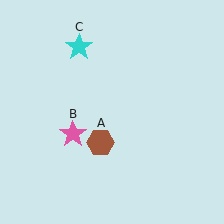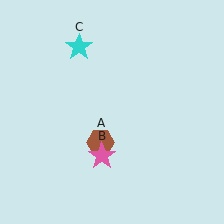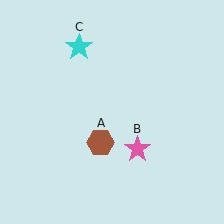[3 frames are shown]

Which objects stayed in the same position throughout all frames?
Brown hexagon (object A) and cyan star (object C) remained stationary.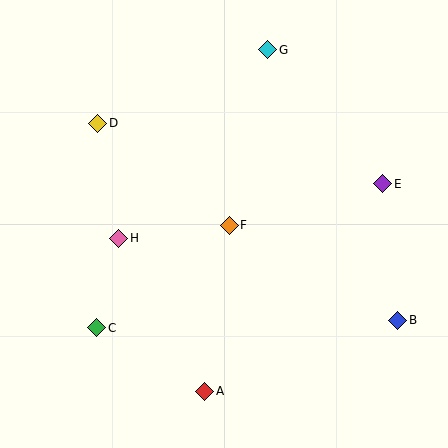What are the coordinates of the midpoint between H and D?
The midpoint between H and D is at (108, 181).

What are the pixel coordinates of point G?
Point G is at (268, 50).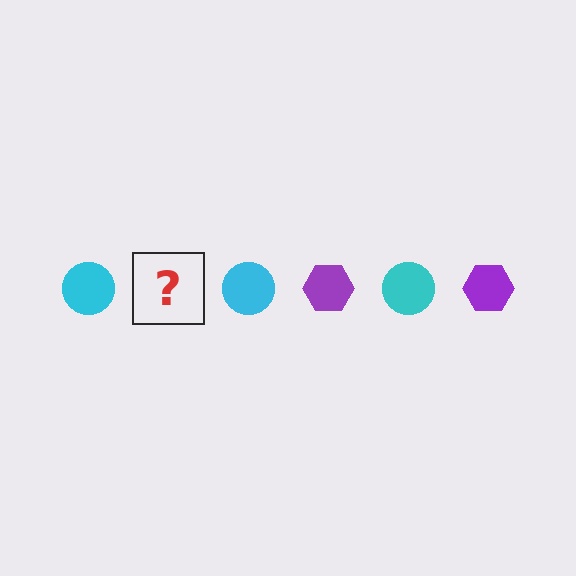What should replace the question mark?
The question mark should be replaced with a purple hexagon.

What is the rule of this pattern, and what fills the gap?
The rule is that the pattern alternates between cyan circle and purple hexagon. The gap should be filled with a purple hexagon.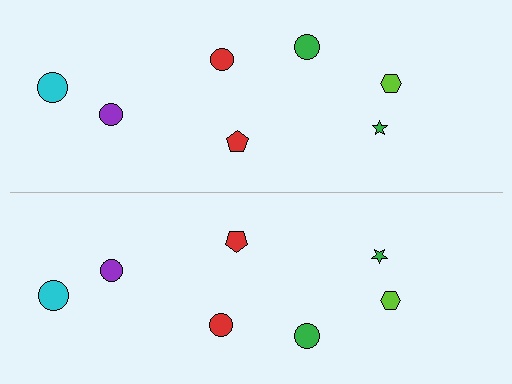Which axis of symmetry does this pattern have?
The pattern has a horizontal axis of symmetry running through the center of the image.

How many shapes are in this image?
There are 14 shapes in this image.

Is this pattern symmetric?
Yes, this pattern has bilateral (reflection) symmetry.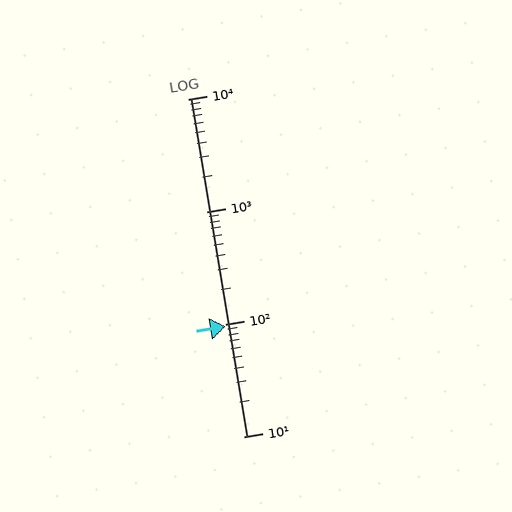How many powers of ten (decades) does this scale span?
The scale spans 3 decades, from 10 to 10000.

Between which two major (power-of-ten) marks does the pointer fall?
The pointer is between 10 and 100.